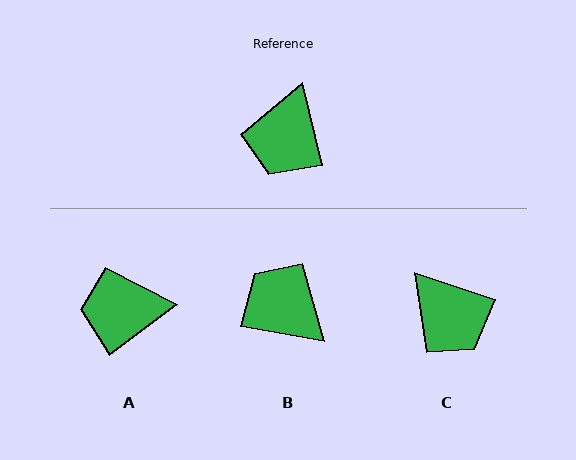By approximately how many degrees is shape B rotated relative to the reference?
Approximately 113 degrees clockwise.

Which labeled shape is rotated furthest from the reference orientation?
B, about 113 degrees away.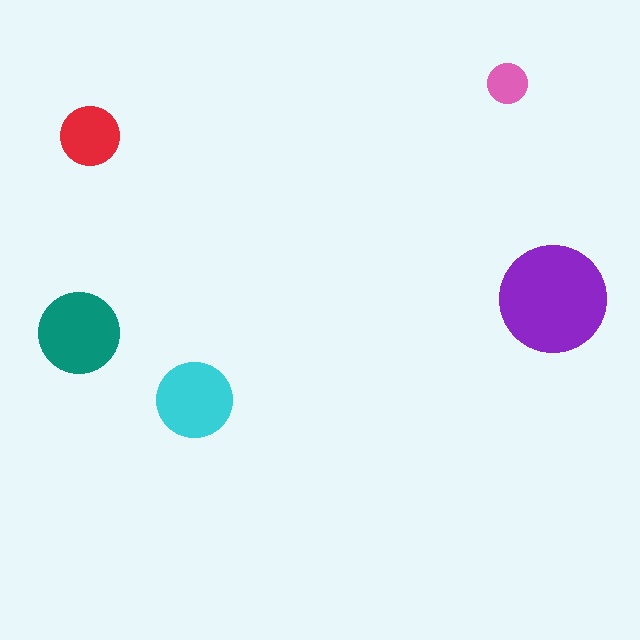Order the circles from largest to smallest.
the purple one, the teal one, the cyan one, the red one, the pink one.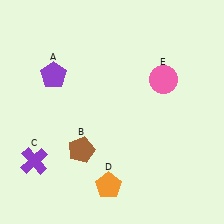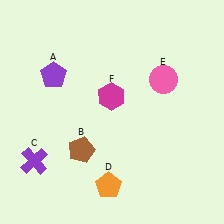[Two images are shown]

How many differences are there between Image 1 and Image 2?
There is 1 difference between the two images.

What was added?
A magenta hexagon (F) was added in Image 2.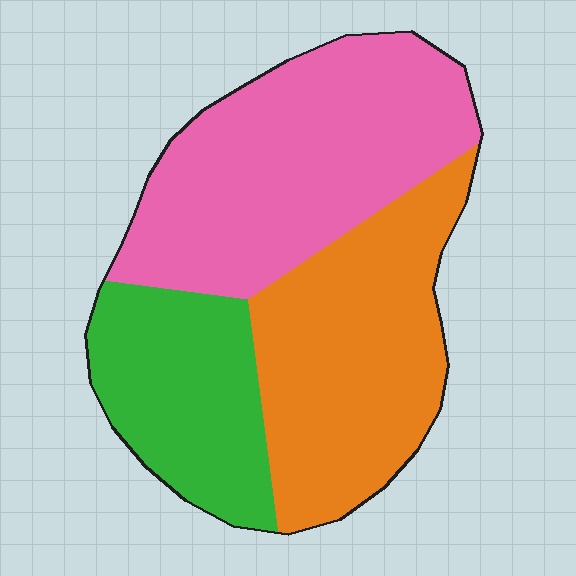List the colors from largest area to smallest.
From largest to smallest: pink, orange, green.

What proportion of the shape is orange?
Orange takes up about one third (1/3) of the shape.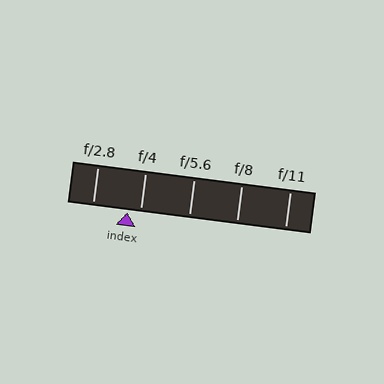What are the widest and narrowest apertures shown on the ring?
The widest aperture shown is f/2.8 and the narrowest is f/11.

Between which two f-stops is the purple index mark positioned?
The index mark is between f/2.8 and f/4.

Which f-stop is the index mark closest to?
The index mark is closest to f/4.